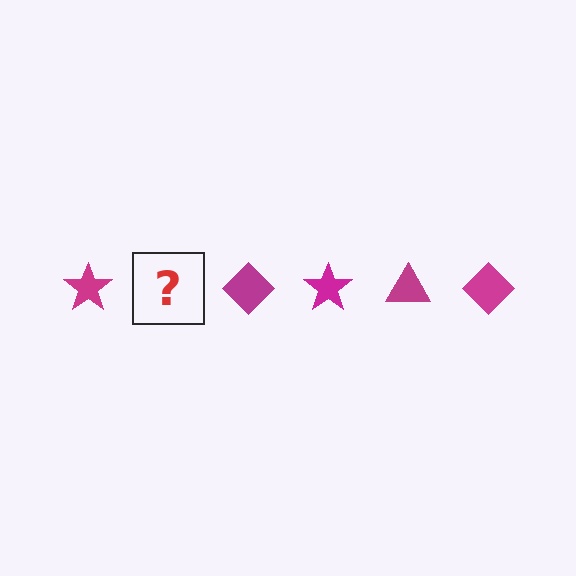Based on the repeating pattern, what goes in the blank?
The blank should be a magenta triangle.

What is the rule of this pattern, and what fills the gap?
The rule is that the pattern cycles through star, triangle, diamond shapes in magenta. The gap should be filled with a magenta triangle.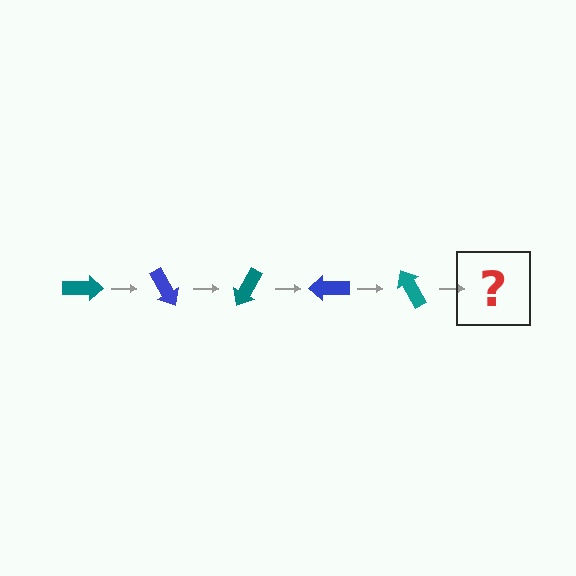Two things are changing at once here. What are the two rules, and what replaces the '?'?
The two rules are that it rotates 60 degrees each step and the color cycles through teal and blue. The '?' should be a blue arrow, rotated 300 degrees from the start.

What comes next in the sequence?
The next element should be a blue arrow, rotated 300 degrees from the start.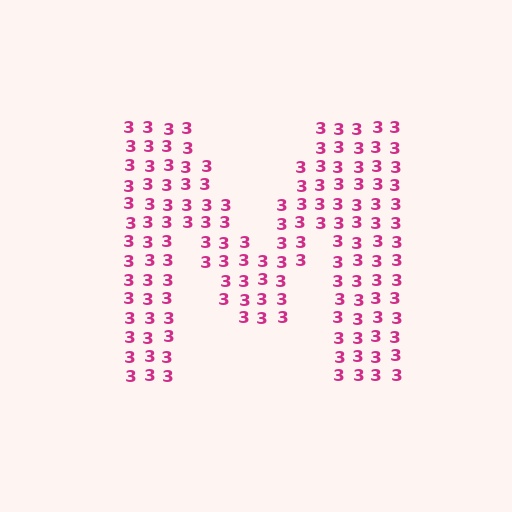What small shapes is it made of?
It is made of small digit 3's.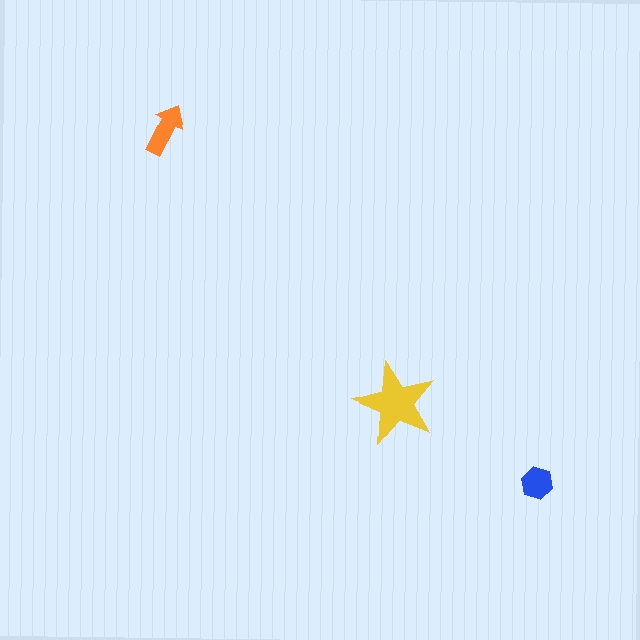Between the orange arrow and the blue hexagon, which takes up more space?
The orange arrow.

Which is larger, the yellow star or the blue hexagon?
The yellow star.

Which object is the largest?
The yellow star.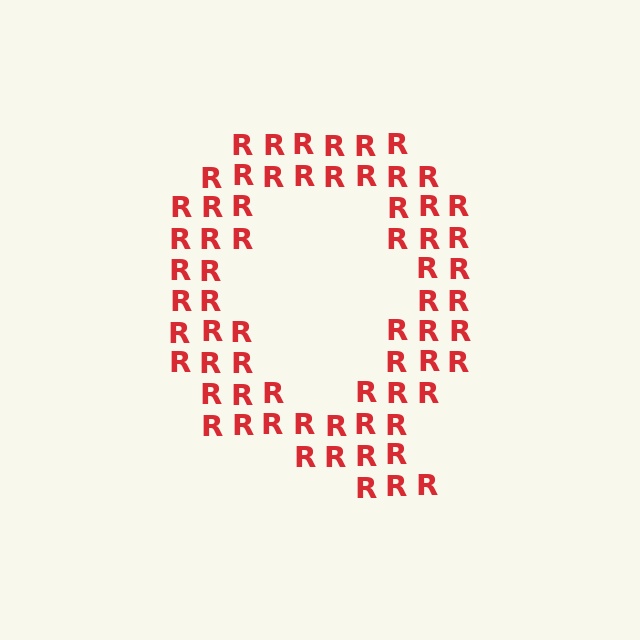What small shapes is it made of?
It is made of small letter R's.